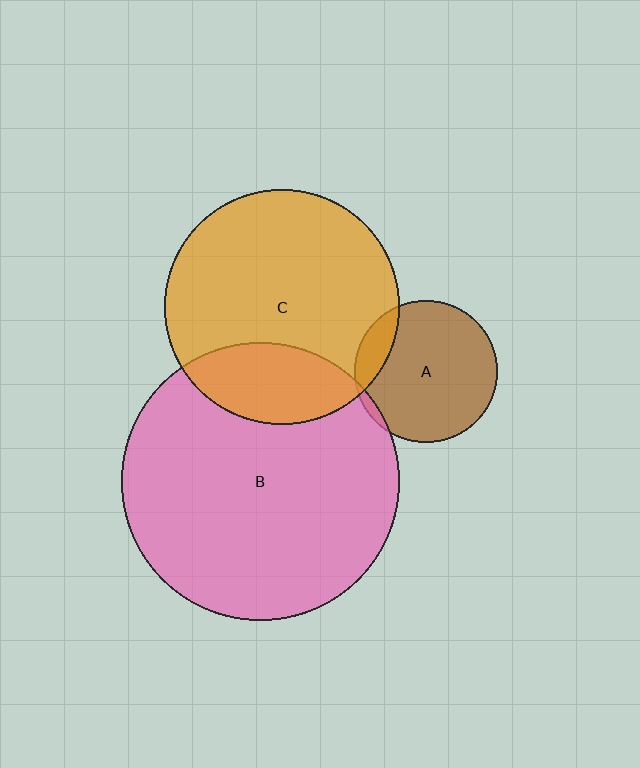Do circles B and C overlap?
Yes.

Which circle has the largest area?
Circle B (pink).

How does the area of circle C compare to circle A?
Approximately 2.7 times.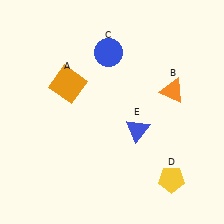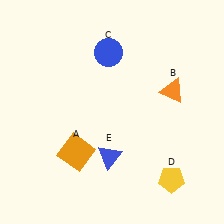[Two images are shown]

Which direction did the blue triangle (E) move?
The blue triangle (E) moved left.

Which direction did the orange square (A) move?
The orange square (A) moved down.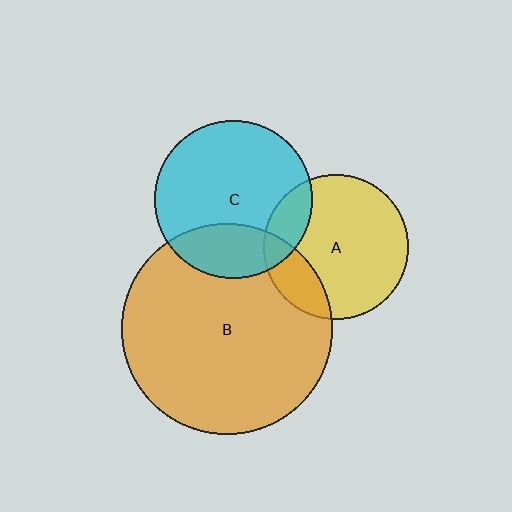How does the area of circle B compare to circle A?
Approximately 2.1 times.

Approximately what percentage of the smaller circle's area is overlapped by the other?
Approximately 25%.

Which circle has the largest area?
Circle B (orange).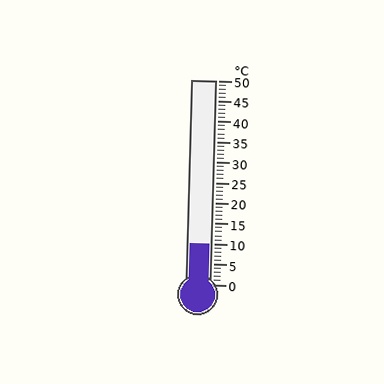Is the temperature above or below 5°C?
The temperature is above 5°C.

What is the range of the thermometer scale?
The thermometer scale ranges from 0°C to 50°C.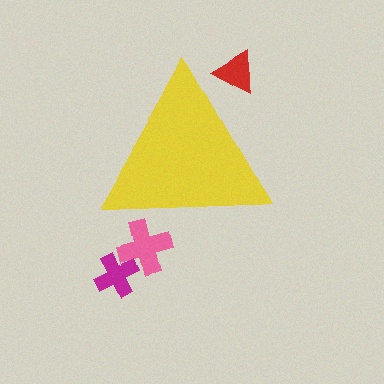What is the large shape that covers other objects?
A yellow triangle.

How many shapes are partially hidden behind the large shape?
2 shapes are partially hidden.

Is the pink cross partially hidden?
Yes, the pink cross is partially hidden behind the yellow triangle.